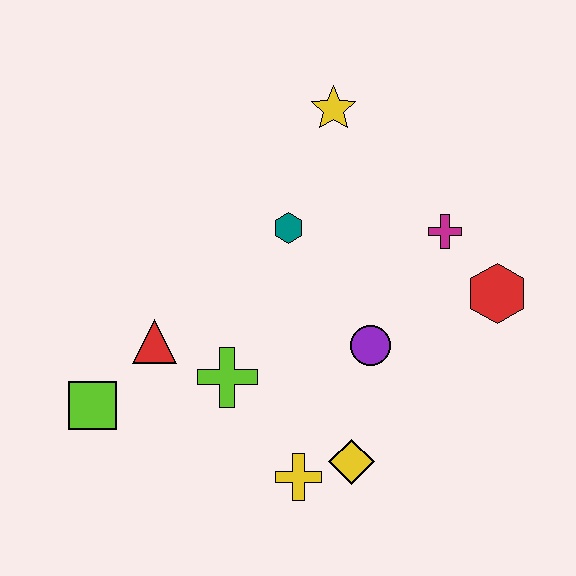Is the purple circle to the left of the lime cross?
No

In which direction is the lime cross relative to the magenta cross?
The lime cross is to the left of the magenta cross.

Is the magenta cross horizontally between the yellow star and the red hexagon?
Yes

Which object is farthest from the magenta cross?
The lime square is farthest from the magenta cross.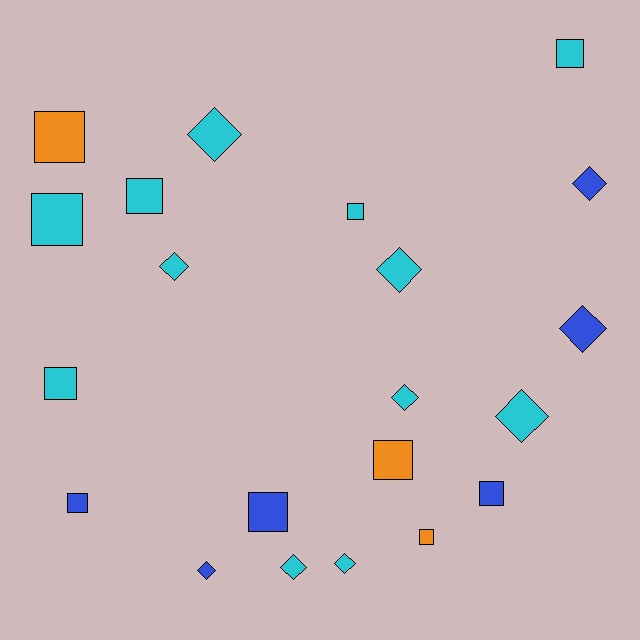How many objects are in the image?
There are 21 objects.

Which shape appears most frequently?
Square, with 11 objects.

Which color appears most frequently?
Cyan, with 12 objects.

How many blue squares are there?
There are 3 blue squares.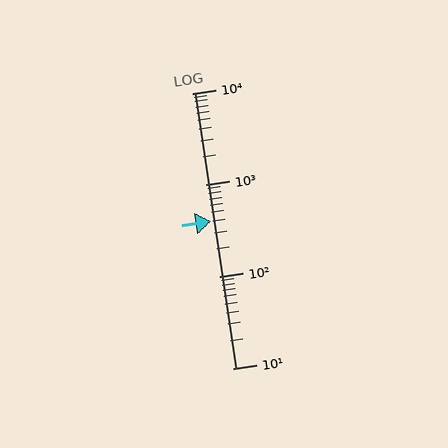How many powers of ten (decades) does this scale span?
The scale spans 3 decades, from 10 to 10000.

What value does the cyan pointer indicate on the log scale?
The pointer indicates approximately 400.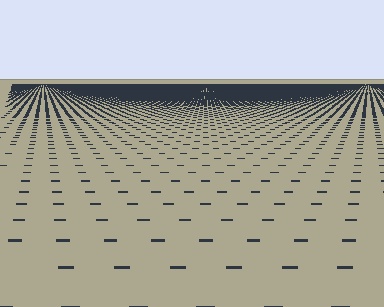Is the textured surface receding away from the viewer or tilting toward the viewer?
The surface is receding away from the viewer. Texture elements get smaller and denser toward the top.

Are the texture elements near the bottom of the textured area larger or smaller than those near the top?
Larger. Near the bottom, elements are closer to the viewer and appear at a bigger on-screen size.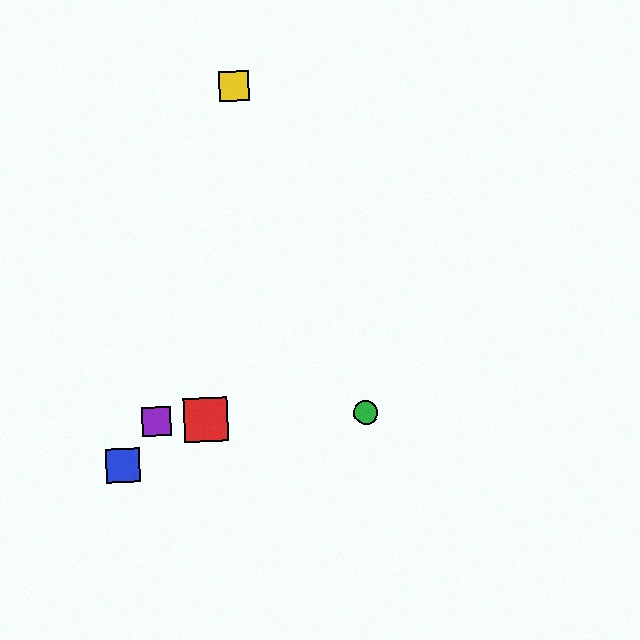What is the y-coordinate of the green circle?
The green circle is at y≈412.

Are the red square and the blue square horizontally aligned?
No, the red square is at y≈420 and the blue square is at y≈466.